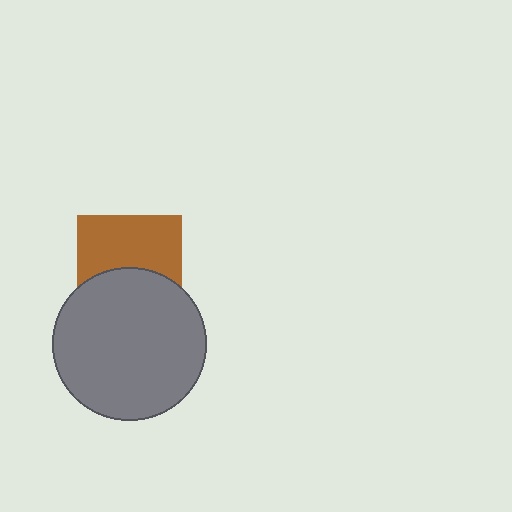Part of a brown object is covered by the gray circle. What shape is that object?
It is a square.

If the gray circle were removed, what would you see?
You would see the complete brown square.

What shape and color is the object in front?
The object in front is a gray circle.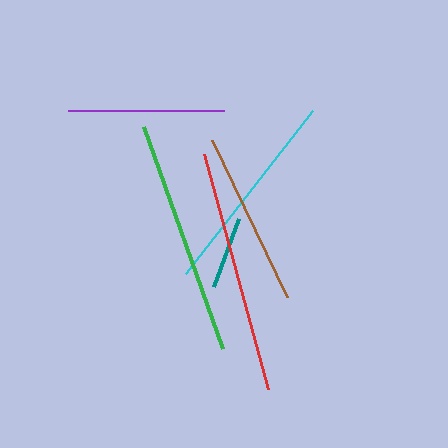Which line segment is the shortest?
The teal line is the shortest at approximately 73 pixels.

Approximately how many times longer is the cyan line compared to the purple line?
The cyan line is approximately 1.3 times the length of the purple line.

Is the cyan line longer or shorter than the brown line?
The cyan line is longer than the brown line.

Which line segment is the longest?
The red line is the longest at approximately 244 pixels.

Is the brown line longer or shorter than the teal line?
The brown line is longer than the teal line.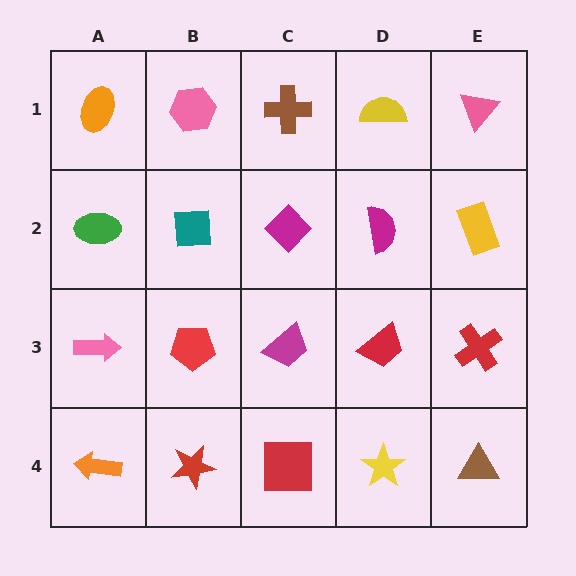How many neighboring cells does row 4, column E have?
2.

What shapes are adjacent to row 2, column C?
A brown cross (row 1, column C), a magenta trapezoid (row 3, column C), a teal square (row 2, column B), a magenta semicircle (row 2, column D).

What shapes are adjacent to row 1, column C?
A magenta diamond (row 2, column C), a pink hexagon (row 1, column B), a yellow semicircle (row 1, column D).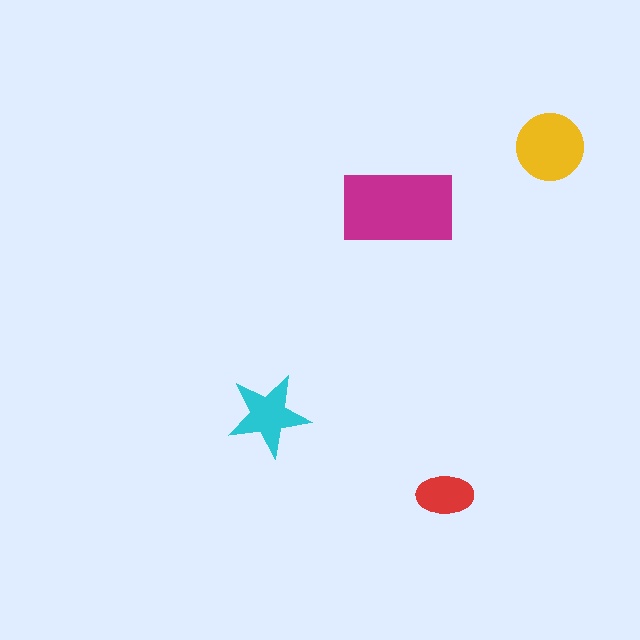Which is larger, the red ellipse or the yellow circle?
The yellow circle.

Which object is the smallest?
The red ellipse.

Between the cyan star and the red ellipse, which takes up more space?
The cyan star.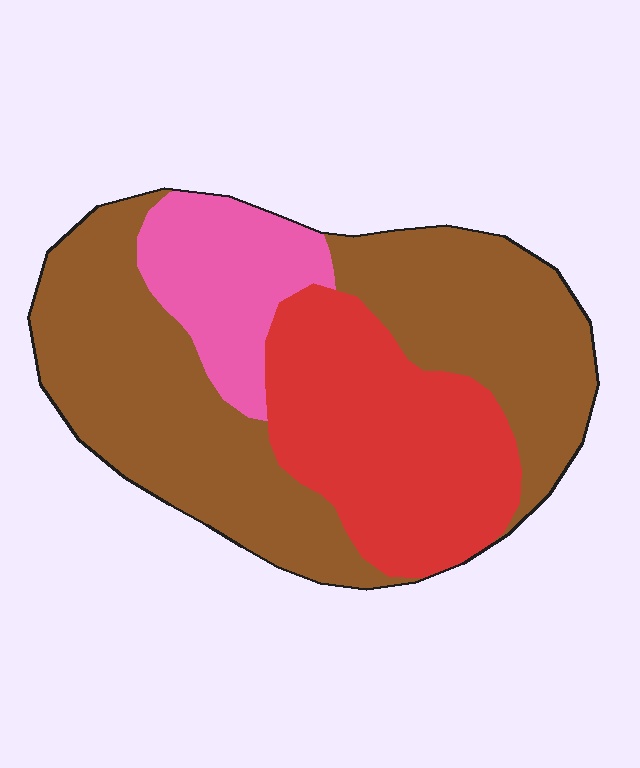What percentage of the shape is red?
Red takes up about one third (1/3) of the shape.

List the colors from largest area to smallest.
From largest to smallest: brown, red, pink.